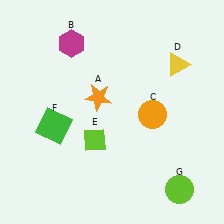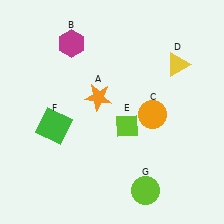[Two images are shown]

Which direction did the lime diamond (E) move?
The lime diamond (E) moved right.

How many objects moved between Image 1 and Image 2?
2 objects moved between the two images.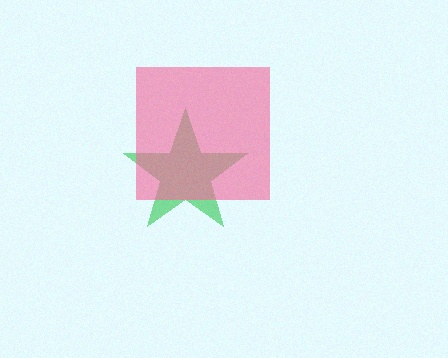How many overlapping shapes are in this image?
There are 2 overlapping shapes in the image.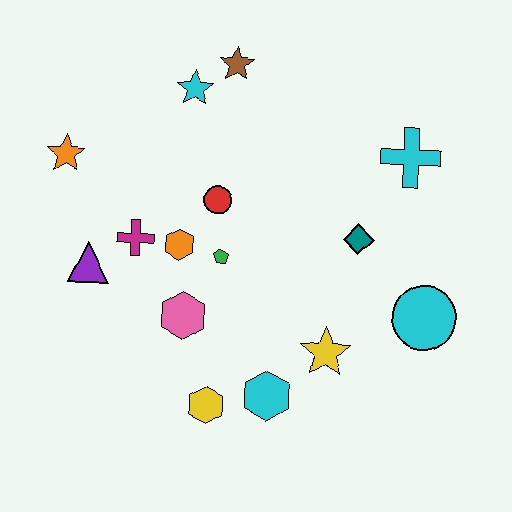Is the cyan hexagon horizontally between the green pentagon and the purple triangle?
No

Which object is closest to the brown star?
The cyan star is closest to the brown star.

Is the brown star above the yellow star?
Yes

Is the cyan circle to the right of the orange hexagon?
Yes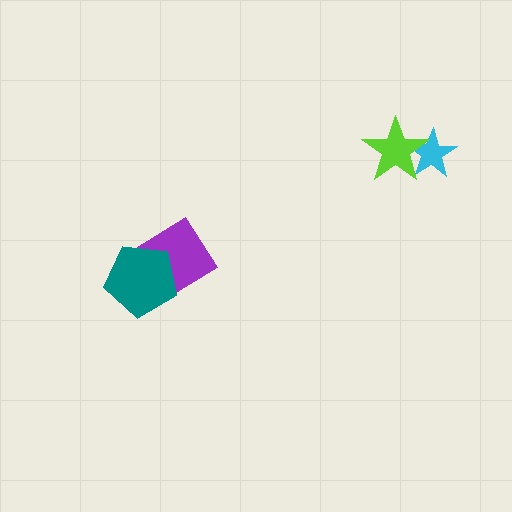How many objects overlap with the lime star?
1 object overlaps with the lime star.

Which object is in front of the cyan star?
The lime star is in front of the cyan star.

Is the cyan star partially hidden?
Yes, it is partially covered by another shape.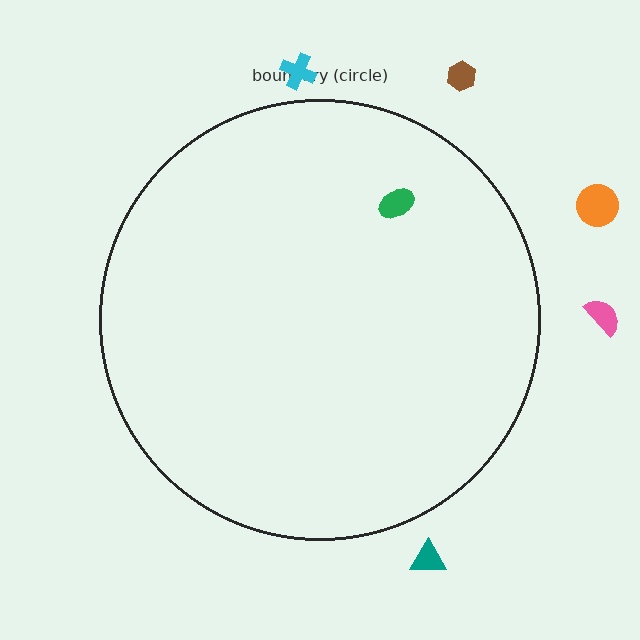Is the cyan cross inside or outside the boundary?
Outside.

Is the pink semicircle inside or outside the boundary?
Outside.